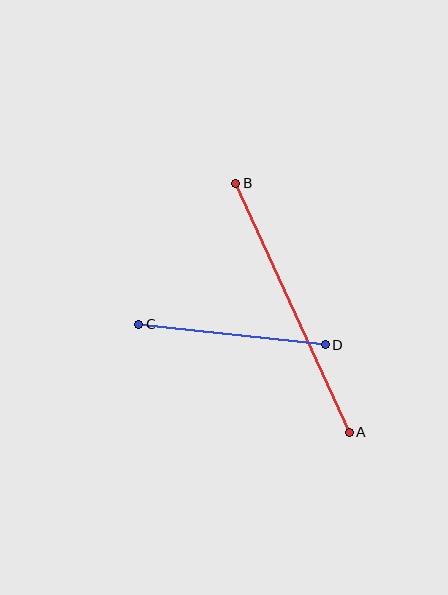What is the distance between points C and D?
The distance is approximately 187 pixels.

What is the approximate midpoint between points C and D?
The midpoint is at approximately (232, 335) pixels.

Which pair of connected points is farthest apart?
Points A and B are farthest apart.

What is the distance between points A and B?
The distance is approximately 274 pixels.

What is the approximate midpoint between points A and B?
The midpoint is at approximately (292, 308) pixels.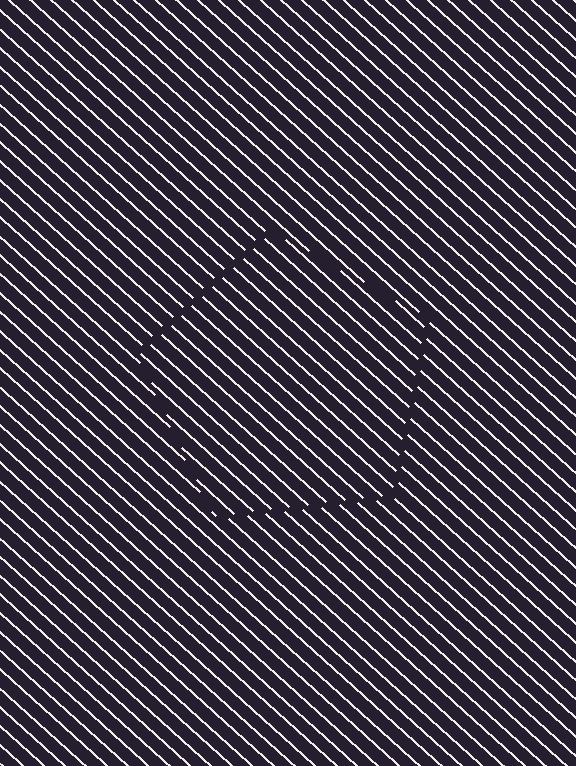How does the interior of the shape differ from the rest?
The interior of the shape contains the same grating, shifted by half a period — the contour is defined by the phase discontinuity where line-ends from the inner and outer gratings abut.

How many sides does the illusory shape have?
5 sides — the line-ends trace a pentagon.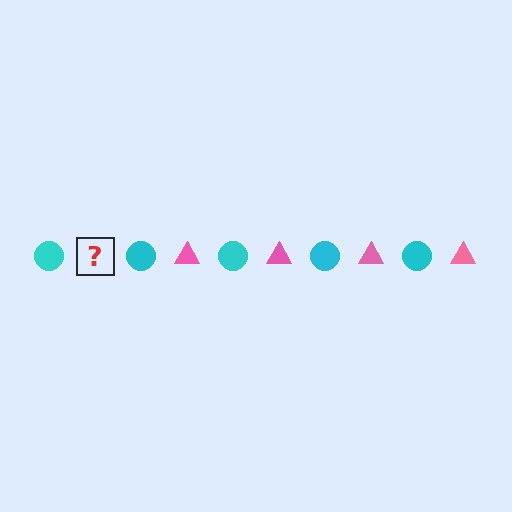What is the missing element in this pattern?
The missing element is a pink triangle.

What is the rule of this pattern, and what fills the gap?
The rule is that the pattern alternates between cyan circle and pink triangle. The gap should be filled with a pink triangle.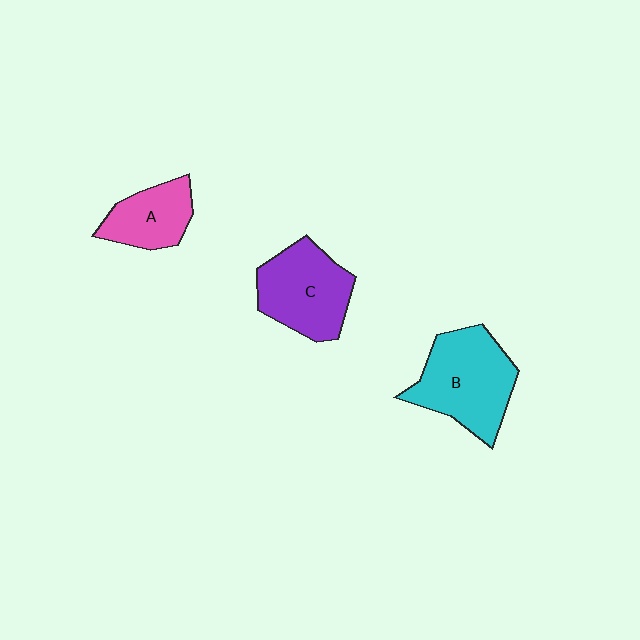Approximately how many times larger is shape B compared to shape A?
Approximately 1.7 times.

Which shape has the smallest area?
Shape A (pink).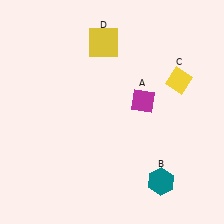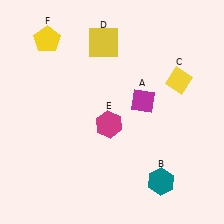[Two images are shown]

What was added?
A magenta hexagon (E), a yellow pentagon (F) were added in Image 2.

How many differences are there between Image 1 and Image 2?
There are 2 differences between the two images.